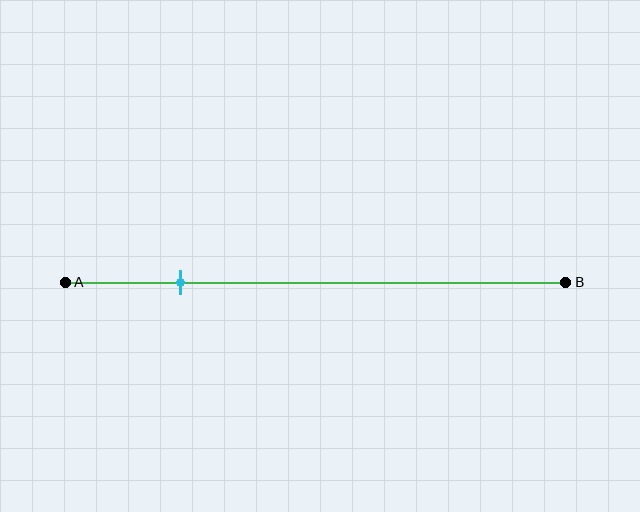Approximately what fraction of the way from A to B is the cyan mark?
The cyan mark is approximately 25% of the way from A to B.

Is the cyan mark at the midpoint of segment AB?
No, the mark is at about 25% from A, not at the 50% midpoint.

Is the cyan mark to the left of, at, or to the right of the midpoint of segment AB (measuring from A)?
The cyan mark is to the left of the midpoint of segment AB.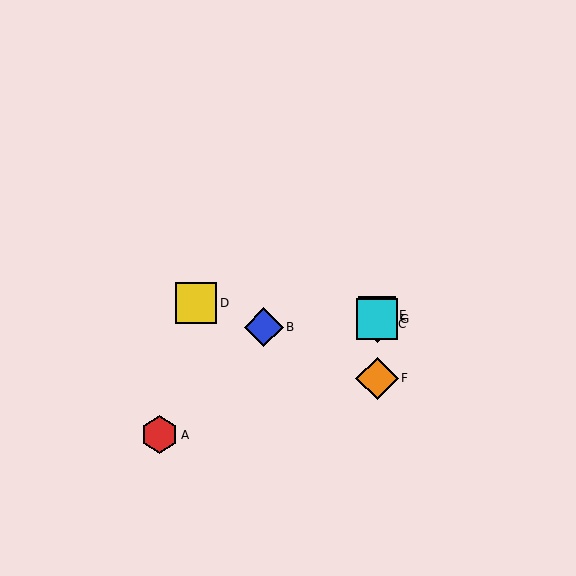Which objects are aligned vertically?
Objects C, E, F, G are aligned vertically.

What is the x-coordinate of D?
Object D is at x≈196.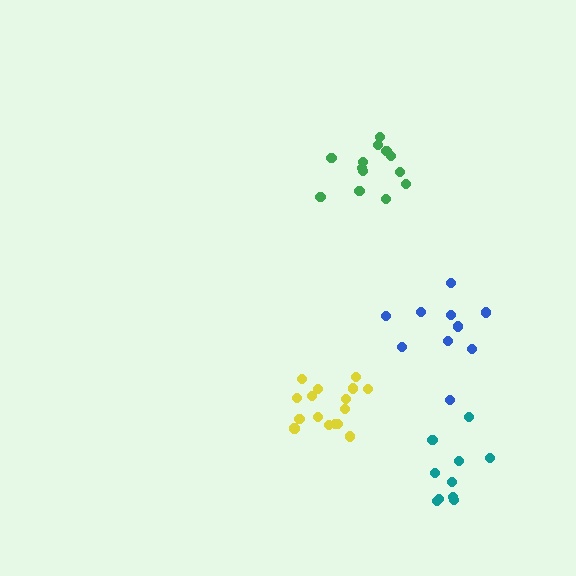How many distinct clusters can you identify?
There are 4 distinct clusters.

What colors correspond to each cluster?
The clusters are colored: yellow, blue, teal, green.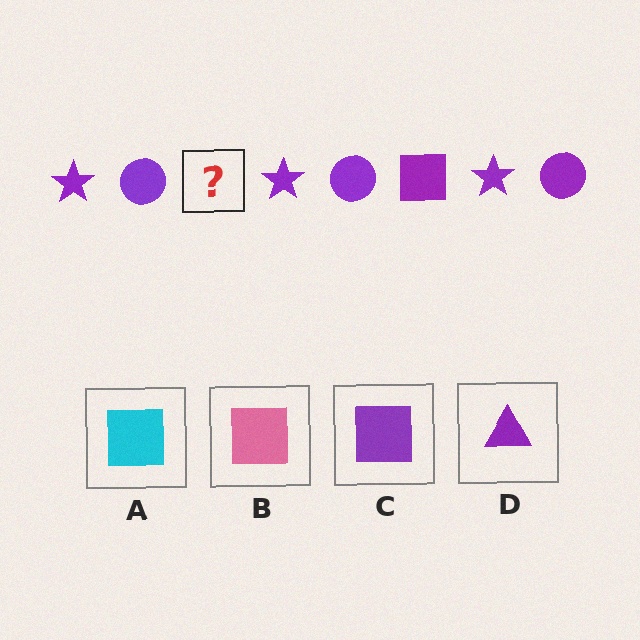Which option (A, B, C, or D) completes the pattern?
C.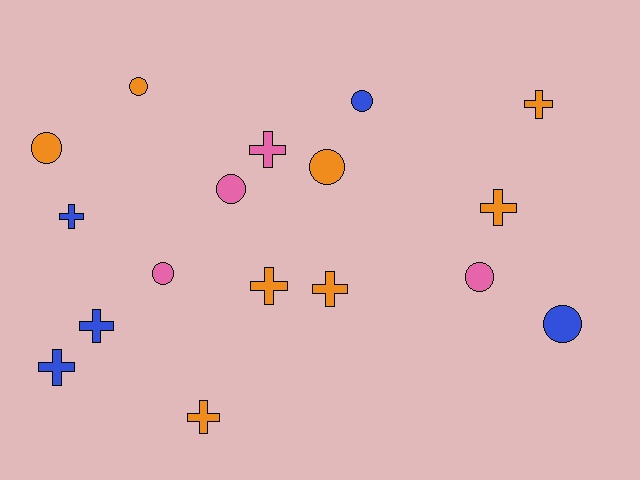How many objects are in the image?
There are 17 objects.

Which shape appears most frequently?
Cross, with 9 objects.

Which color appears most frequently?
Orange, with 8 objects.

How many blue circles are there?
There are 2 blue circles.